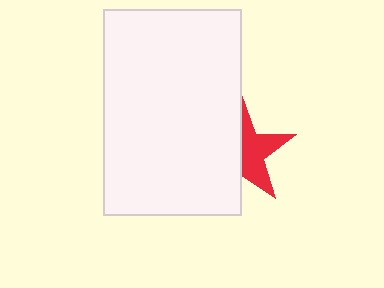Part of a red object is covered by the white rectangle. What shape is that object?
It is a star.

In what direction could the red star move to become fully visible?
The red star could move right. That would shift it out from behind the white rectangle entirely.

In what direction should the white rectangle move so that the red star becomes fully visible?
The white rectangle should move left. That is the shortest direction to clear the overlap and leave the red star fully visible.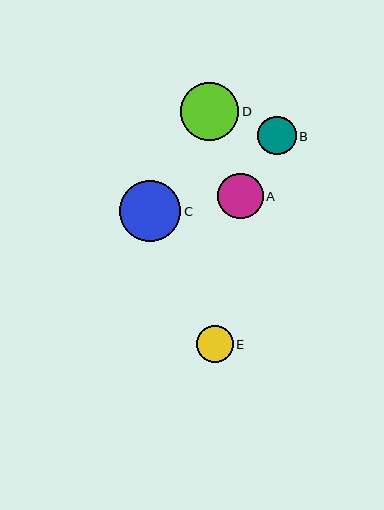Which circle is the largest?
Circle C is the largest with a size of approximately 61 pixels.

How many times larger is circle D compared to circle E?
Circle D is approximately 1.6 times the size of circle E.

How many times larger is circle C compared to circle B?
Circle C is approximately 1.6 times the size of circle B.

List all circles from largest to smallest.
From largest to smallest: C, D, A, B, E.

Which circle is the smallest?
Circle E is the smallest with a size of approximately 37 pixels.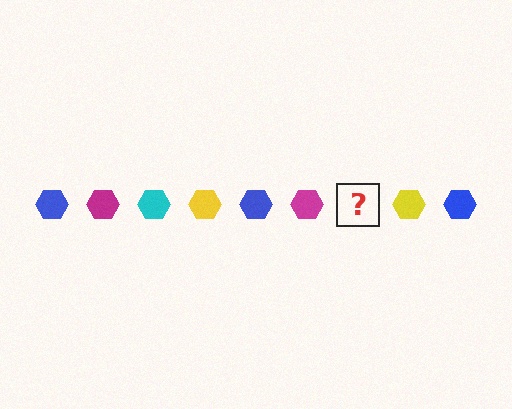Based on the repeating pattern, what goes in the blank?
The blank should be a cyan hexagon.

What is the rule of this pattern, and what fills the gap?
The rule is that the pattern cycles through blue, magenta, cyan, yellow hexagons. The gap should be filled with a cyan hexagon.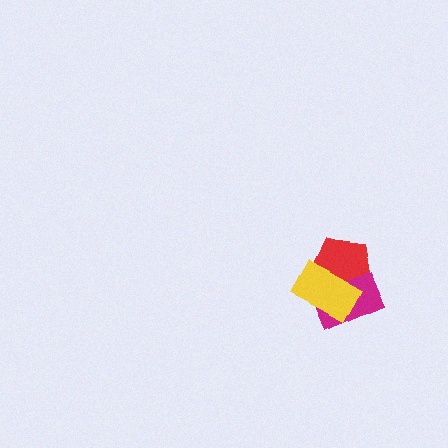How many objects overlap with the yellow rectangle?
2 objects overlap with the yellow rectangle.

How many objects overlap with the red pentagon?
2 objects overlap with the red pentagon.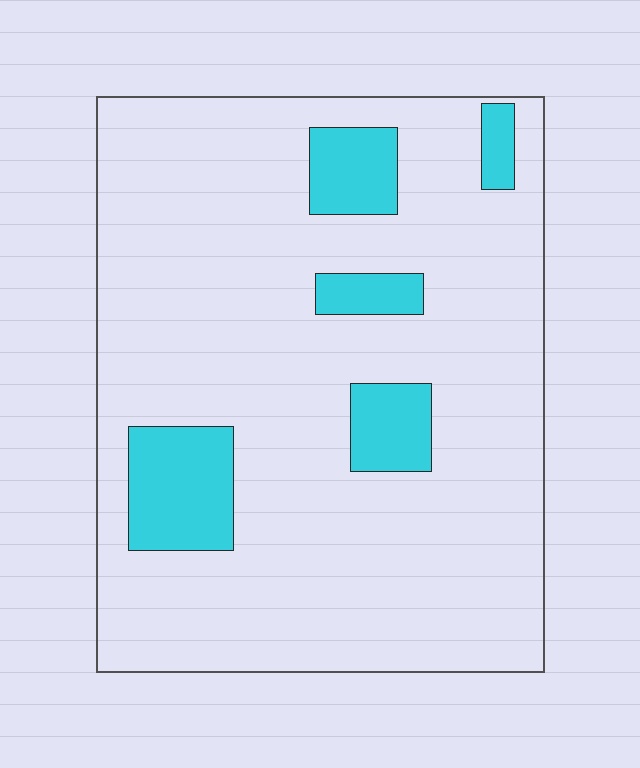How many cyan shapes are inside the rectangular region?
5.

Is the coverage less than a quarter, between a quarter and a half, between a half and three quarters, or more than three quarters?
Less than a quarter.